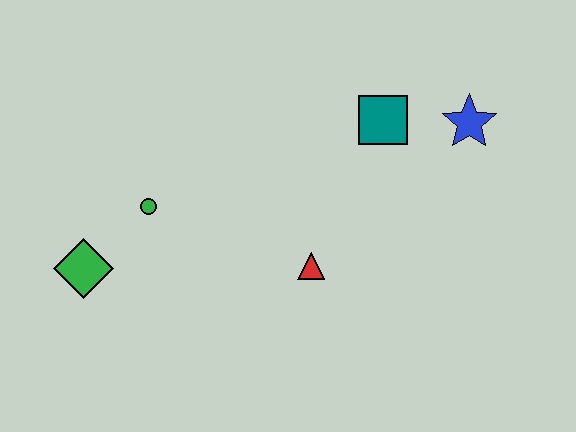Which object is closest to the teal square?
The blue star is closest to the teal square.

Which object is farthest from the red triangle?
The green diamond is farthest from the red triangle.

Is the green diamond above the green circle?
No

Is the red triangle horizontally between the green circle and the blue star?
Yes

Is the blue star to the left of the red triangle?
No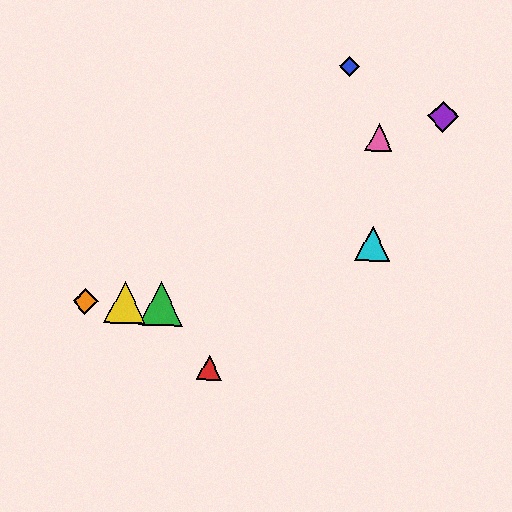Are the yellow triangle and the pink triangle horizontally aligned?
No, the yellow triangle is at y≈303 and the pink triangle is at y≈138.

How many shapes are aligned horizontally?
3 shapes (the green triangle, the yellow triangle, the orange diamond) are aligned horizontally.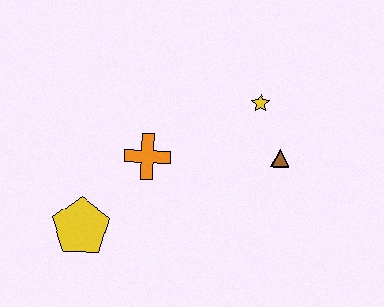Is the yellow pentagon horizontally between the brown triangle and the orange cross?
No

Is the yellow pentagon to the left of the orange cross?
Yes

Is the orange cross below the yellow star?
Yes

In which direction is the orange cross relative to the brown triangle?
The orange cross is to the left of the brown triangle.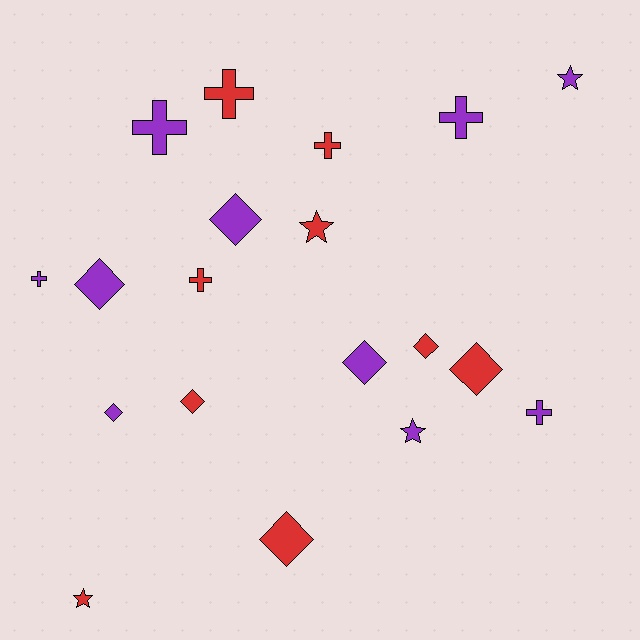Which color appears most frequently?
Purple, with 10 objects.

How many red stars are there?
There are 2 red stars.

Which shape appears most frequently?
Diamond, with 8 objects.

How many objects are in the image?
There are 19 objects.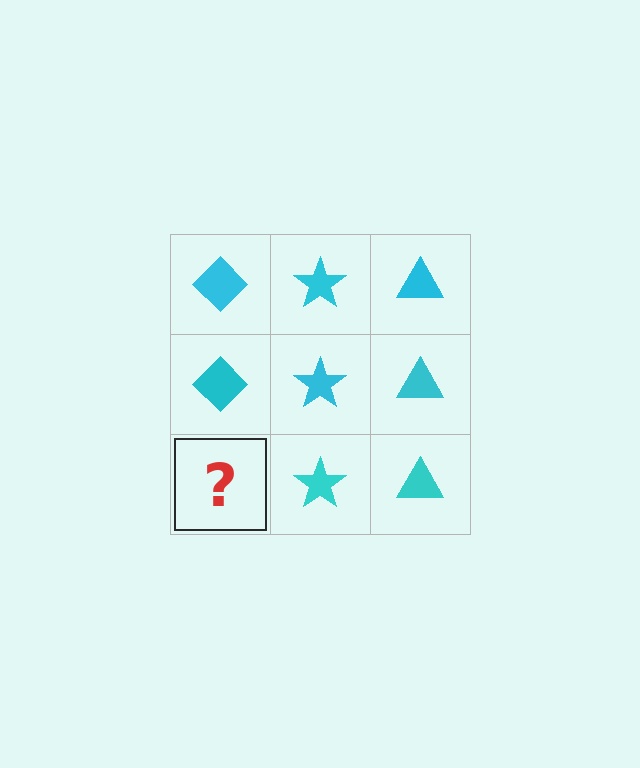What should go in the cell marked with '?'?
The missing cell should contain a cyan diamond.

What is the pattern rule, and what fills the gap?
The rule is that each column has a consistent shape. The gap should be filled with a cyan diamond.